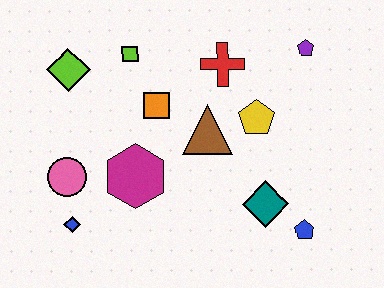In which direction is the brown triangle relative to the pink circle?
The brown triangle is to the right of the pink circle.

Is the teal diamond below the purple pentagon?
Yes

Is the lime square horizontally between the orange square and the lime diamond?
Yes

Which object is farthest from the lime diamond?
The blue pentagon is farthest from the lime diamond.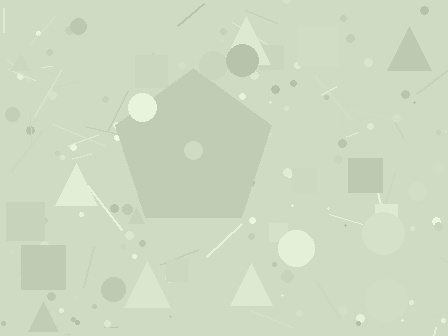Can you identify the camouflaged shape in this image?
The camouflaged shape is a pentagon.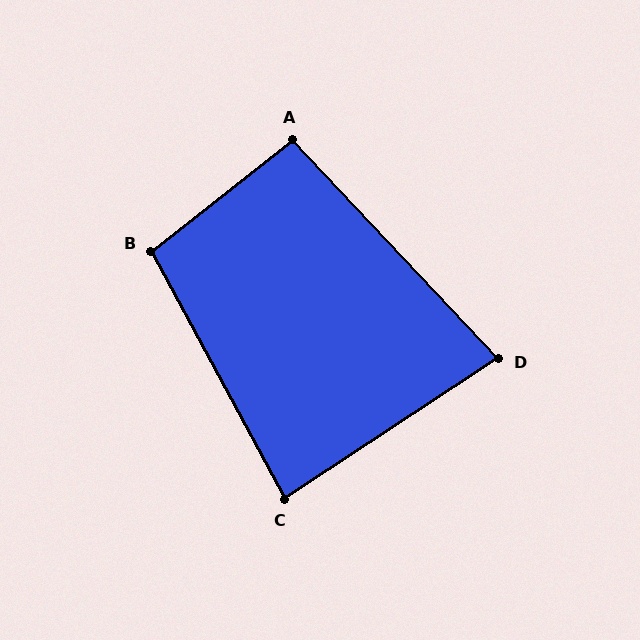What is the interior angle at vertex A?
Approximately 95 degrees (approximately right).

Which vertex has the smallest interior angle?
D, at approximately 80 degrees.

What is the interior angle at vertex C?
Approximately 85 degrees (approximately right).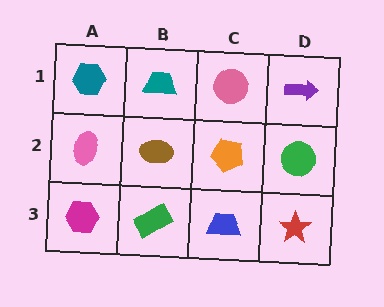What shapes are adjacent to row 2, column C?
A pink circle (row 1, column C), a blue trapezoid (row 3, column C), a brown ellipse (row 2, column B), a green circle (row 2, column D).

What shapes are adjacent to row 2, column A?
A teal hexagon (row 1, column A), a magenta hexagon (row 3, column A), a brown ellipse (row 2, column B).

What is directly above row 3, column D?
A green circle.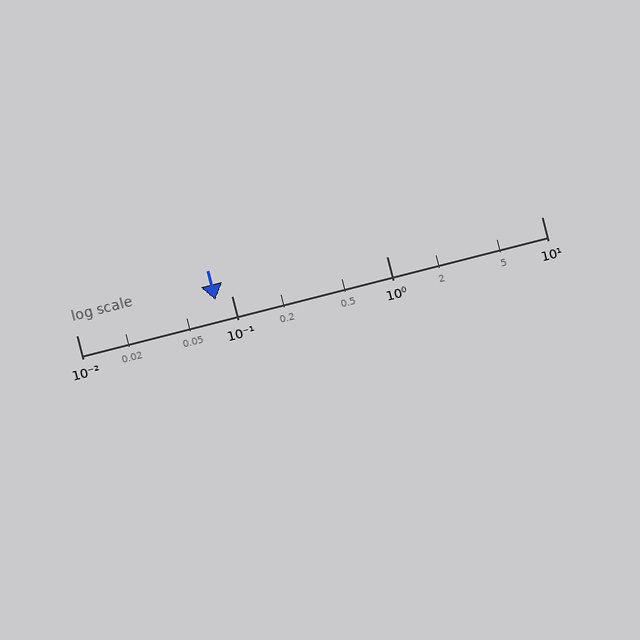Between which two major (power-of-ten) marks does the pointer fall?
The pointer is between 0.01 and 0.1.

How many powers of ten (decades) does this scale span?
The scale spans 3 decades, from 0.01 to 10.